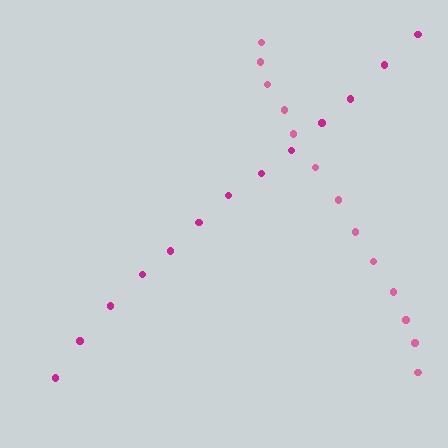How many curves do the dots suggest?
There are 2 distinct paths.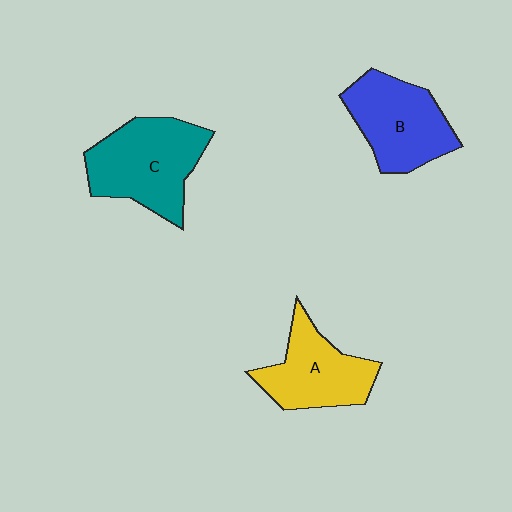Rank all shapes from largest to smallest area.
From largest to smallest: C (teal), B (blue), A (yellow).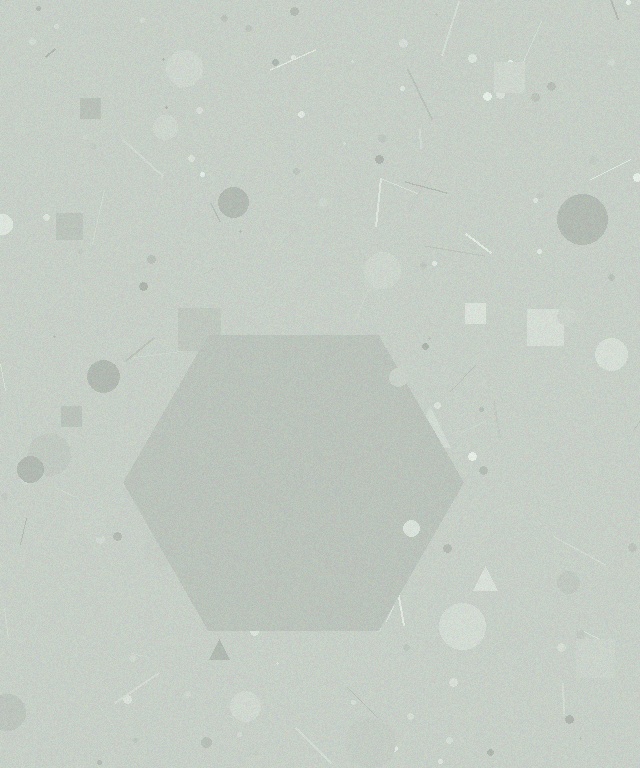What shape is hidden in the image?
A hexagon is hidden in the image.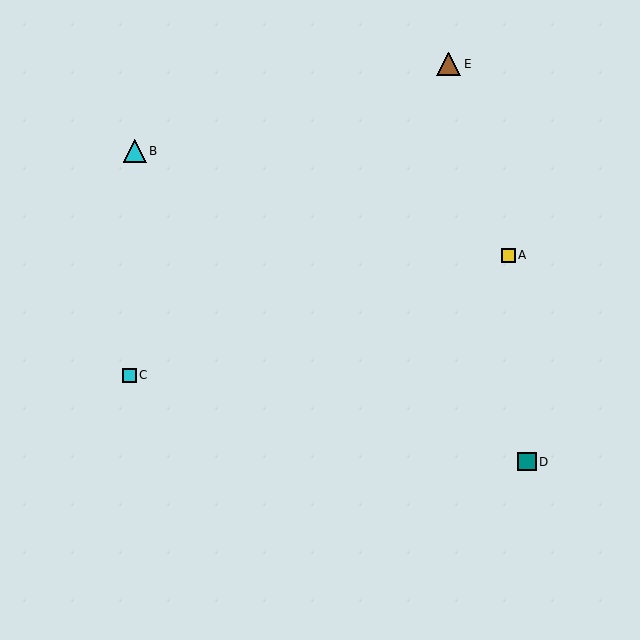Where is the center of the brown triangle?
The center of the brown triangle is at (449, 64).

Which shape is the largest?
The brown triangle (labeled E) is the largest.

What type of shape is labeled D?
Shape D is a teal square.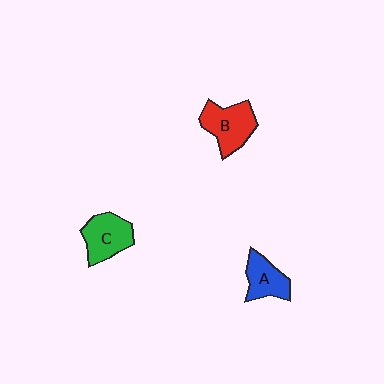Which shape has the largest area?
Shape B (red).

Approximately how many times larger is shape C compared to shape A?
Approximately 1.2 times.